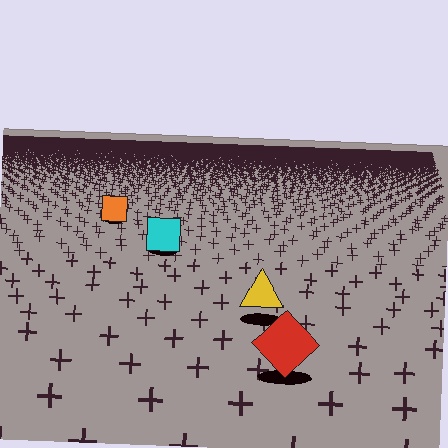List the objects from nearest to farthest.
From nearest to farthest: the red diamond, the yellow triangle, the cyan square, the orange square.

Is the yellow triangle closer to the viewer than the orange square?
Yes. The yellow triangle is closer — you can tell from the texture gradient: the ground texture is coarser near it.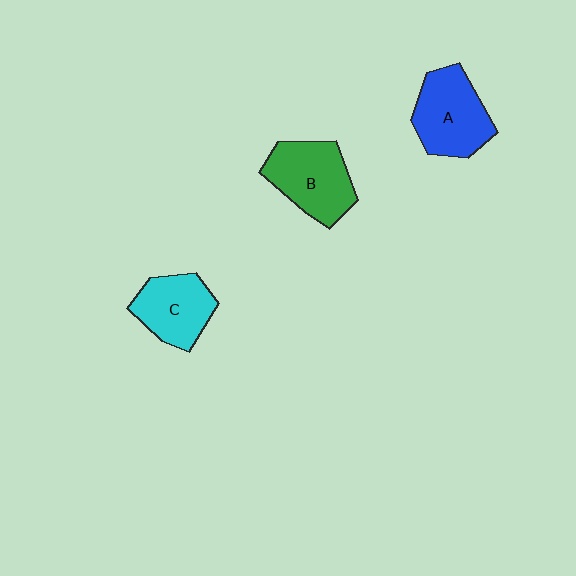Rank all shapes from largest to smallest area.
From largest to smallest: B (green), A (blue), C (cyan).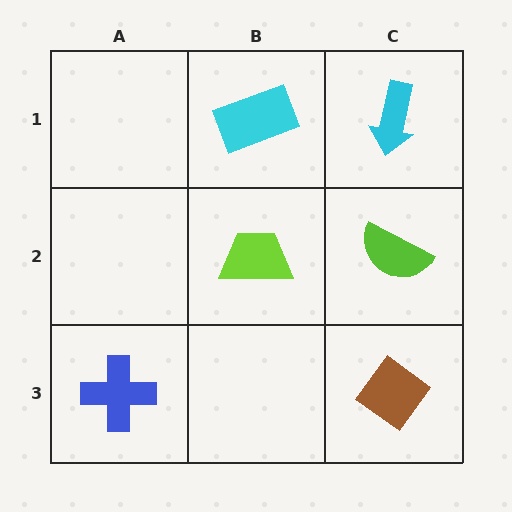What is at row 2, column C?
A lime semicircle.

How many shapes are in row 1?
2 shapes.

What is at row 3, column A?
A blue cross.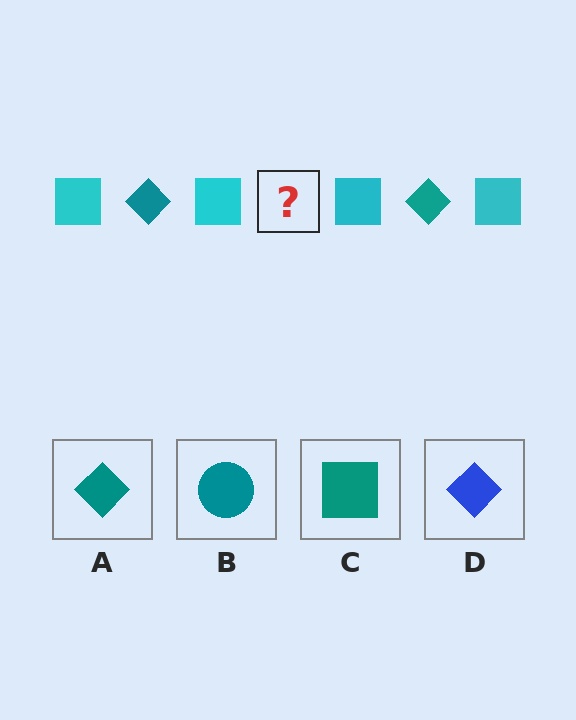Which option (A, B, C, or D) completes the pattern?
A.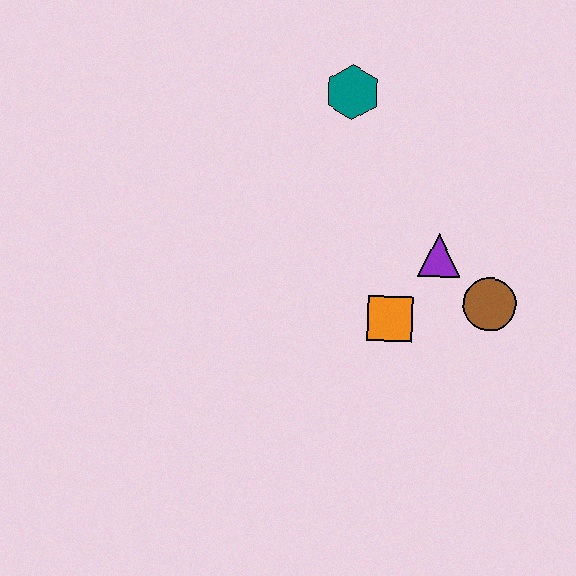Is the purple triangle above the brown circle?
Yes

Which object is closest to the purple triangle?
The brown circle is closest to the purple triangle.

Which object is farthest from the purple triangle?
The teal hexagon is farthest from the purple triangle.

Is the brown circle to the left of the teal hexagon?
No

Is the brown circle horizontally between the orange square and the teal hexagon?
No